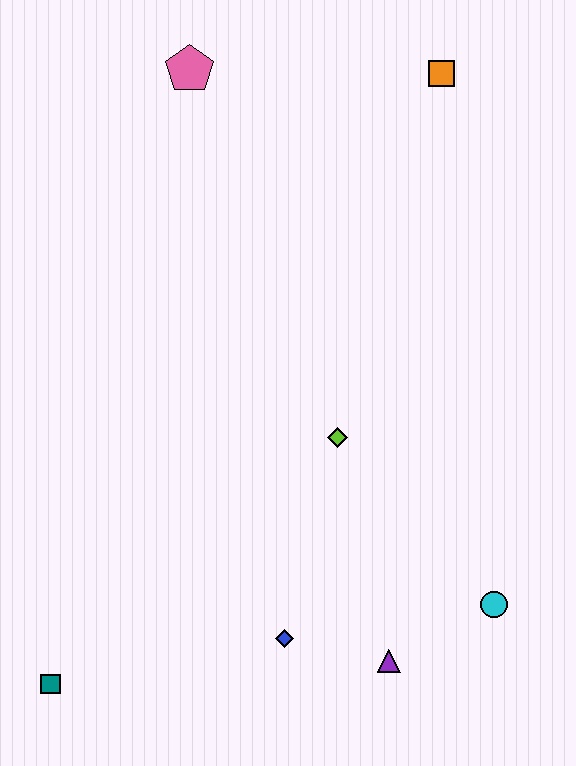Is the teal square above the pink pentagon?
No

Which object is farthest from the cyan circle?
The pink pentagon is farthest from the cyan circle.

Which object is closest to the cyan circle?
The purple triangle is closest to the cyan circle.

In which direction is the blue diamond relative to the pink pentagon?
The blue diamond is below the pink pentagon.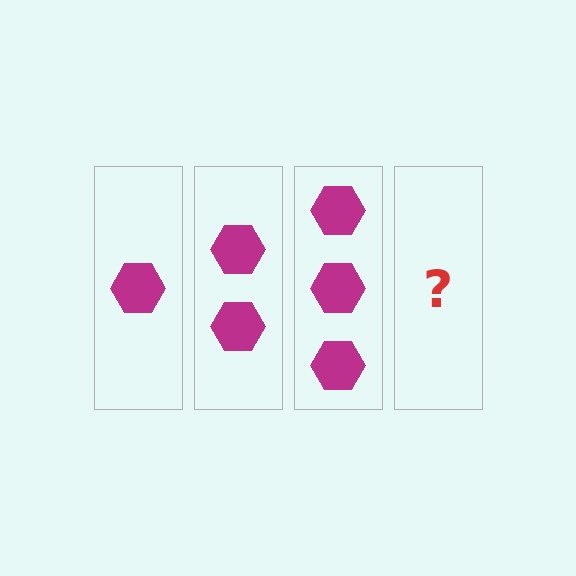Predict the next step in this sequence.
The next step is 4 hexagons.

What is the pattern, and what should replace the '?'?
The pattern is that each step adds one more hexagon. The '?' should be 4 hexagons.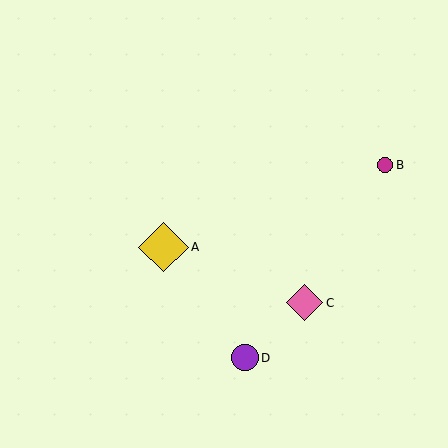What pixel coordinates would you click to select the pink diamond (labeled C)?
Click at (305, 303) to select the pink diamond C.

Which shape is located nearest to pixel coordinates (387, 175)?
The magenta circle (labeled B) at (385, 165) is nearest to that location.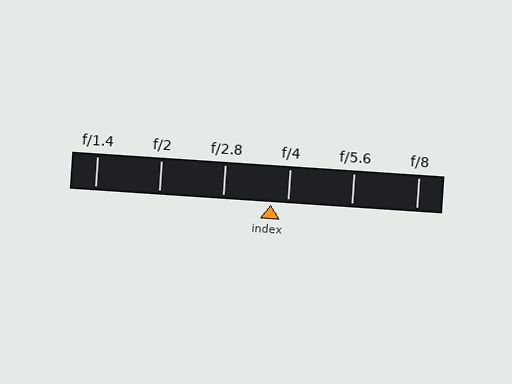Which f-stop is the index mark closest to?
The index mark is closest to f/4.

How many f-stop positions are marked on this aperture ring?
There are 6 f-stop positions marked.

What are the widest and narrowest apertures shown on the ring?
The widest aperture shown is f/1.4 and the narrowest is f/8.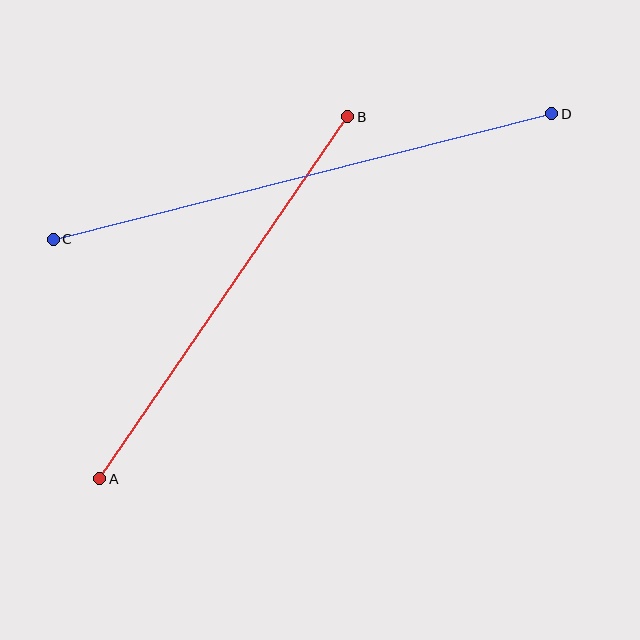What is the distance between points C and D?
The distance is approximately 514 pixels.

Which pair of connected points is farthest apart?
Points C and D are farthest apart.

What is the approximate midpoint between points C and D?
The midpoint is at approximately (303, 177) pixels.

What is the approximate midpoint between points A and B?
The midpoint is at approximately (224, 298) pixels.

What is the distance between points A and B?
The distance is approximately 439 pixels.